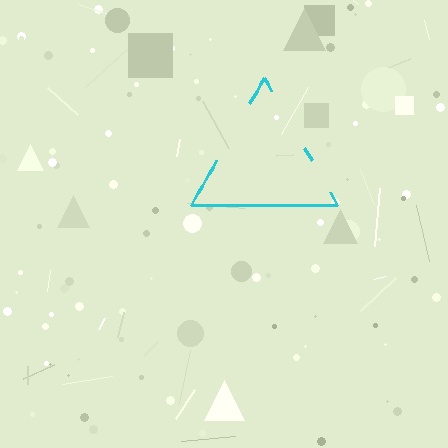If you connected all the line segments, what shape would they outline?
They would outline a triangle.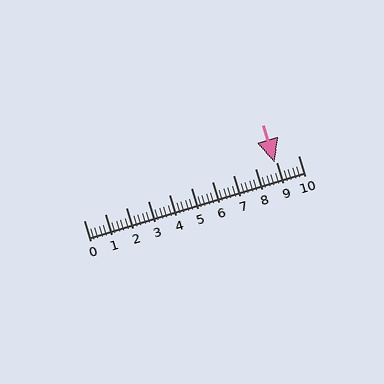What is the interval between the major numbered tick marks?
The major tick marks are spaced 1 units apart.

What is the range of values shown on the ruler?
The ruler shows values from 0 to 10.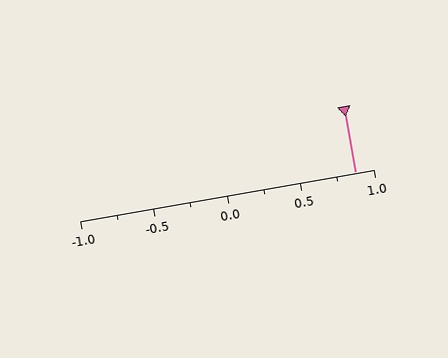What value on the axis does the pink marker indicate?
The marker indicates approximately 0.88.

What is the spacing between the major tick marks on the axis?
The major ticks are spaced 0.5 apart.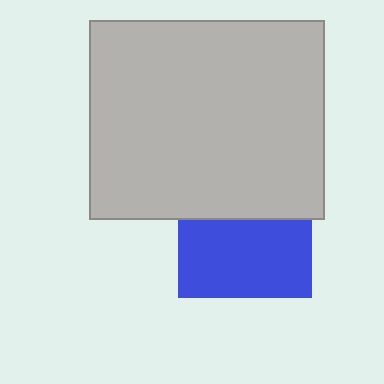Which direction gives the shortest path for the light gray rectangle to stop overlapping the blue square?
Moving up gives the shortest separation.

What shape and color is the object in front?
The object in front is a light gray rectangle.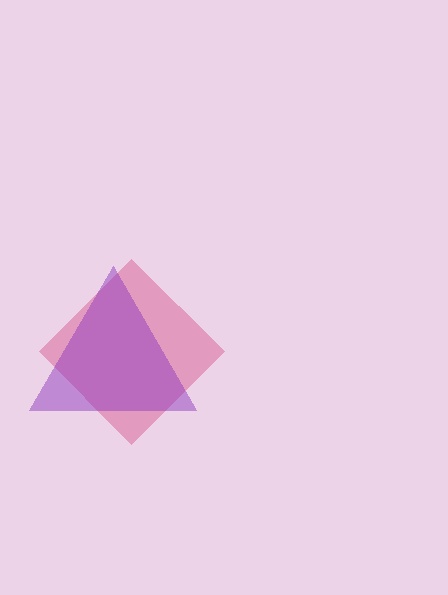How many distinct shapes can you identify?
There are 2 distinct shapes: a pink diamond, a purple triangle.